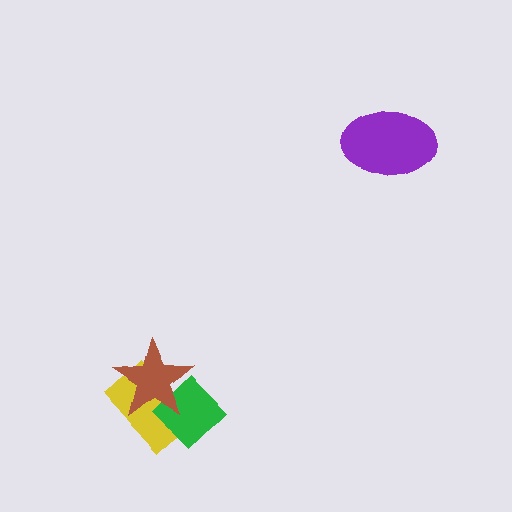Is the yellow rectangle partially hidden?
Yes, it is partially covered by another shape.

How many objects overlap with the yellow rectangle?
2 objects overlap with the yellow rectangle.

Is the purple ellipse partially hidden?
No, no other shape covers it.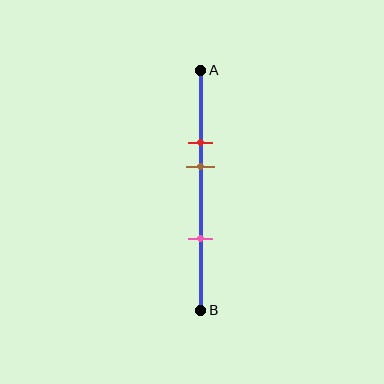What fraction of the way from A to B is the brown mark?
The brown mark is approximately 40% (0.4) of the way from A to B.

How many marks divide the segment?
There are 3 marks dividing the segment.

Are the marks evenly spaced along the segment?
No, the marks are not evenly spaced.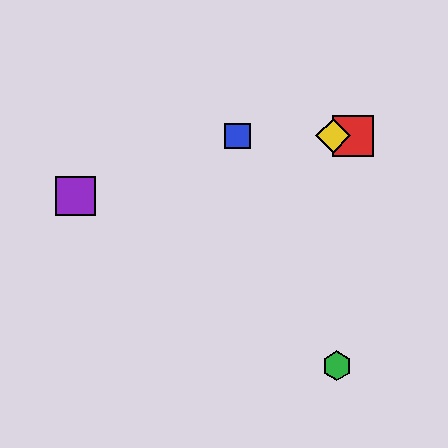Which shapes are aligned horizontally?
The red square, the blue square, the yellow diamond are aligned horizontally.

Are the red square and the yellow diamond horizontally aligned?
Yes, both are at y≈136.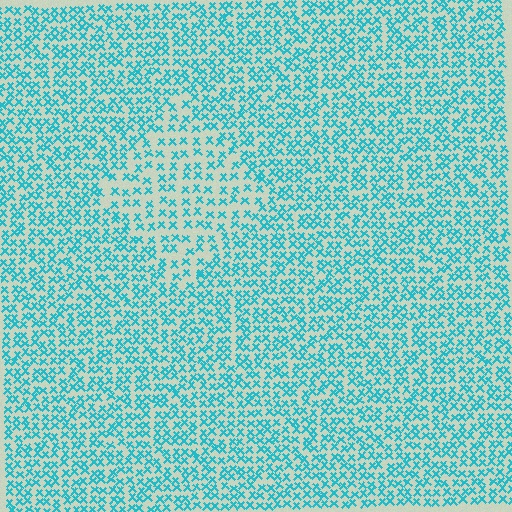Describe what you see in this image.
The image contains small cyan elements arranged at two different densities. A diamond-shaped region is visible where the elements are less densely packed than the surrounding area.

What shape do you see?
I see a diamond.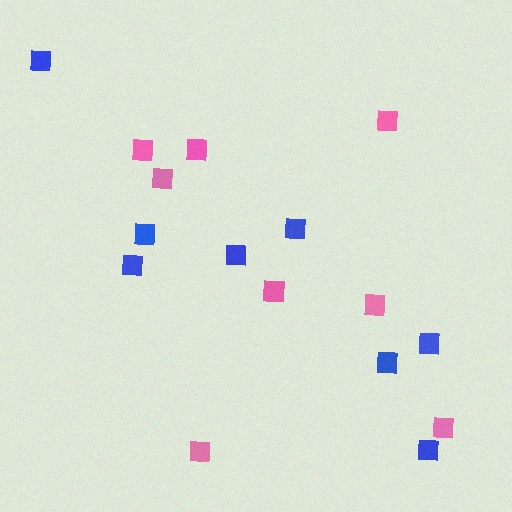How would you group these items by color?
There are 2 groups: one group of blue squares (8) and one group of pink squares (8).